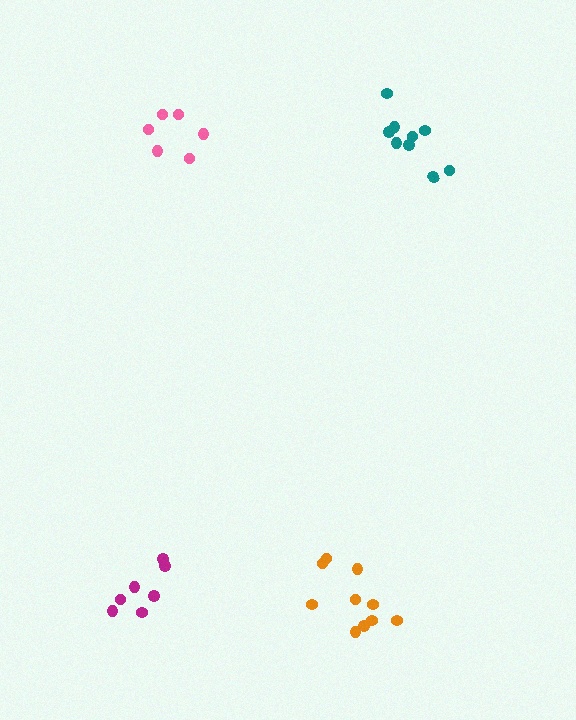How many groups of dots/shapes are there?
There are 4 groups.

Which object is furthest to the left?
The magenta cluster is leftmost.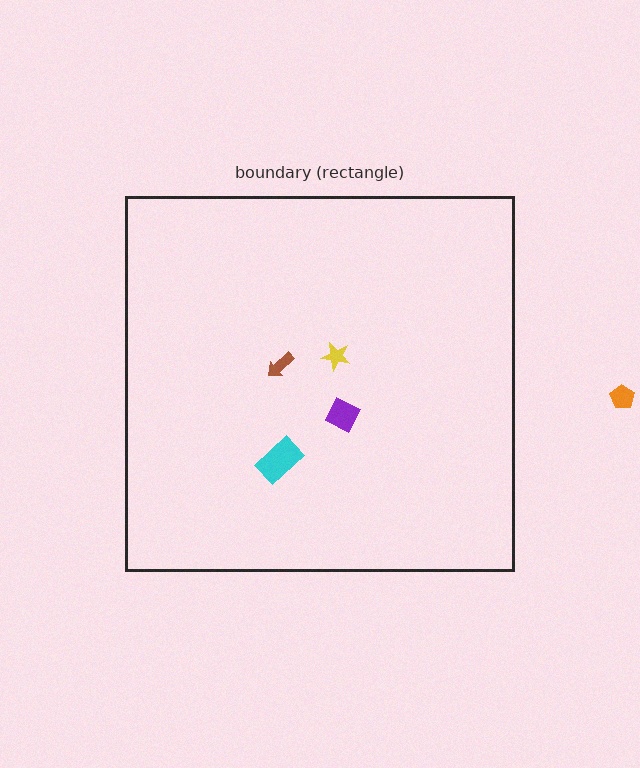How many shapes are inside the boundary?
4 inside, 1 outside.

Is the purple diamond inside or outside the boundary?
Inside.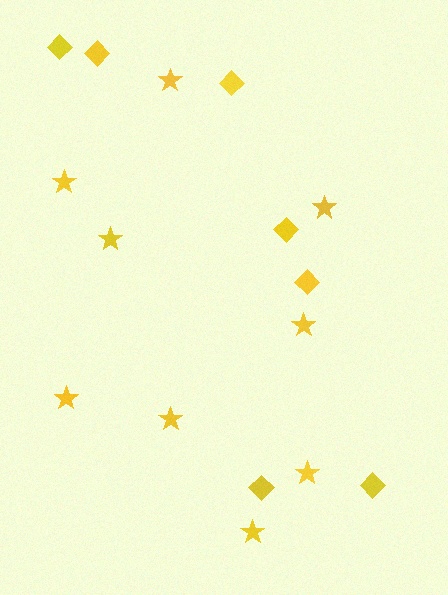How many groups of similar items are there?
There are 2 groups: one group of diamonds (7) and one group of stars (9).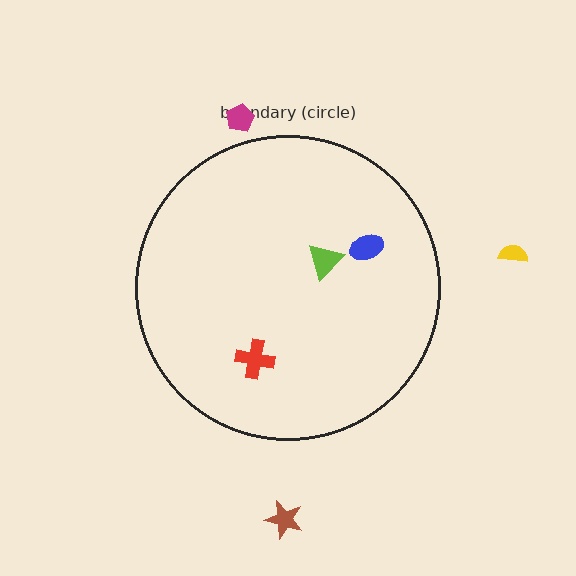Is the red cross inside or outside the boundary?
Inside.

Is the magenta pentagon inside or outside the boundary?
Outside.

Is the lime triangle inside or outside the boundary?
Inside.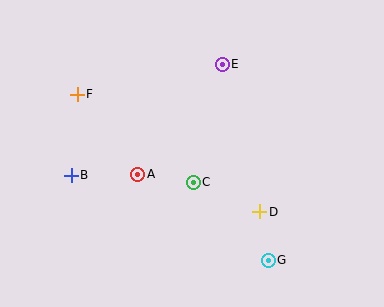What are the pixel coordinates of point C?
Point C is at (193, 182).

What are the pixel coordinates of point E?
Point E is at (222, 64).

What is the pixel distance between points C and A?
The distance between C and A is 56 pixels.